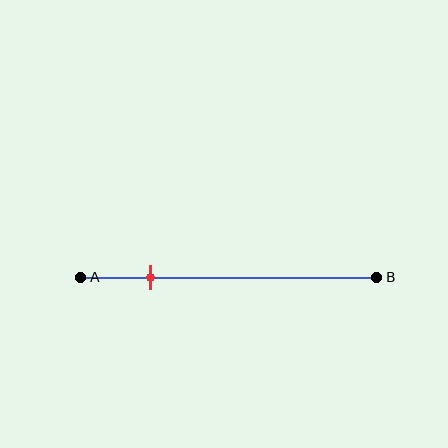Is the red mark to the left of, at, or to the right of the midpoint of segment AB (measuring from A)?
The red mark is to the left of the midpoint of segment AB.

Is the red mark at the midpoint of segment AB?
No, the mark is at about 25% from A, not at the 50% midpoint.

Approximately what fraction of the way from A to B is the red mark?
The red mark is approximately 25% of the way from A to B.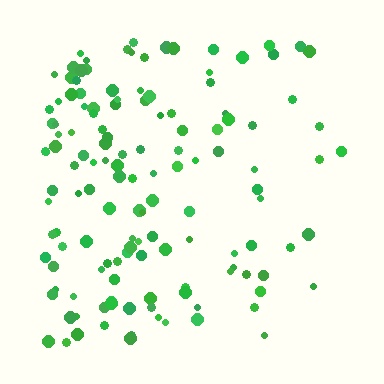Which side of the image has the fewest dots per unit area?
The right.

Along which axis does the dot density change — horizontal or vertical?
Horizontal.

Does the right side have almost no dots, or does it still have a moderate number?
Still a moderate number, just noticeably fewer than the left.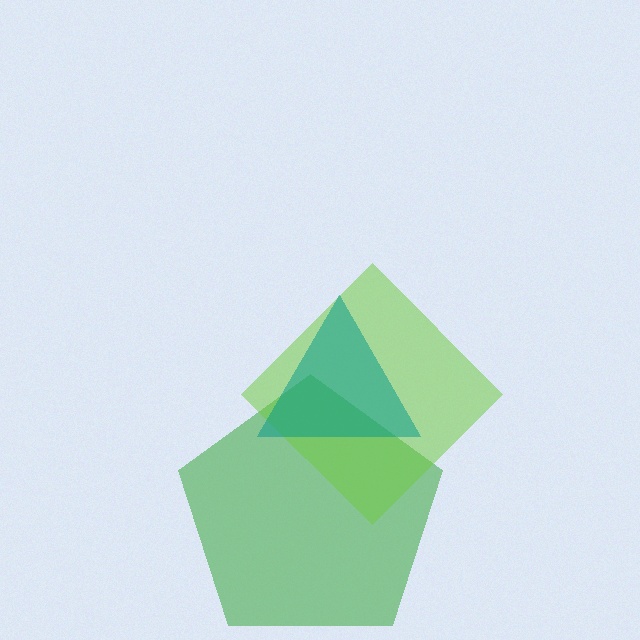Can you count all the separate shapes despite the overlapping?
Yes, there are 3 separate shapes.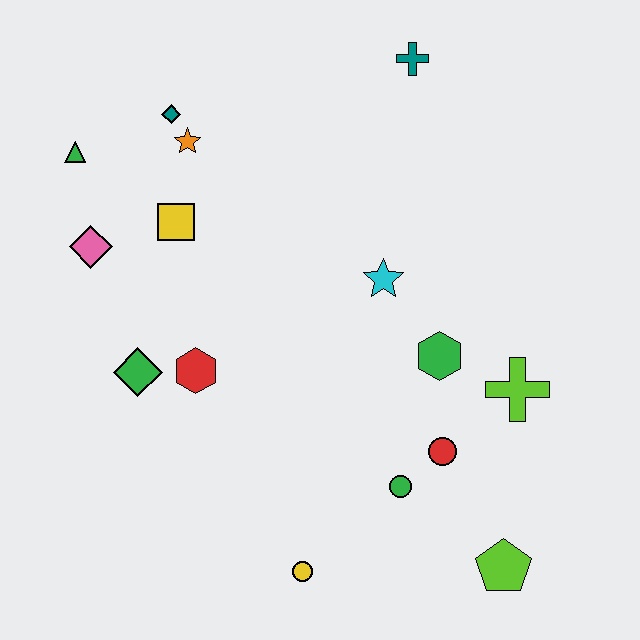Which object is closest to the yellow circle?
The green circle is closest to the yellow circle.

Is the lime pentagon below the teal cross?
Yes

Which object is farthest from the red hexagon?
The teal cross is farthest from the red hexagon.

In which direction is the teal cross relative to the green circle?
The teal cross is above the green circle.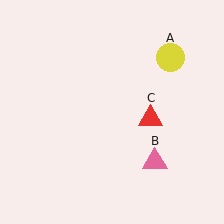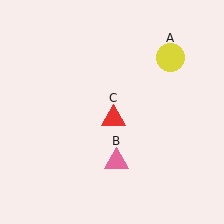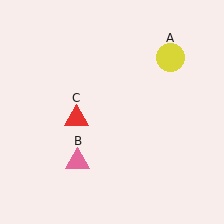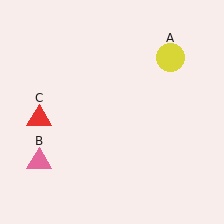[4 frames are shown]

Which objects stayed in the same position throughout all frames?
Yellow circle (object A) remained stationary.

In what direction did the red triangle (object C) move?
The red triangle (object C) moved left.